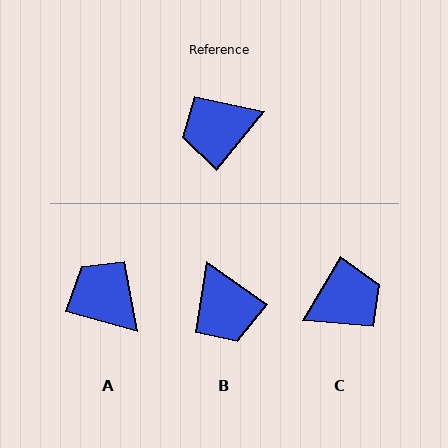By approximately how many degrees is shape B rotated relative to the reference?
Approximately 94 degrees counter-clockwise.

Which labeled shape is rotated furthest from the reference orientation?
C, about 172 degrees away.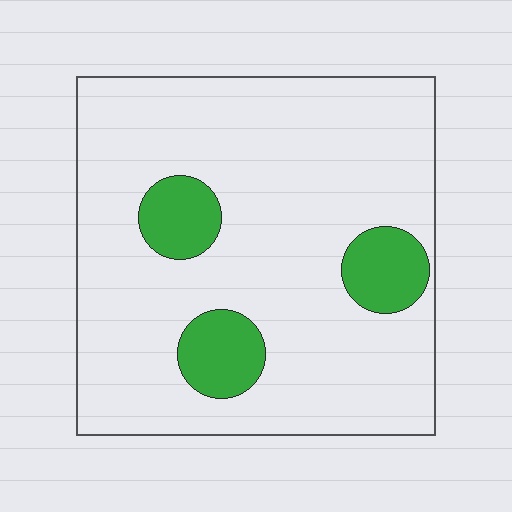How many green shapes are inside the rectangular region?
3.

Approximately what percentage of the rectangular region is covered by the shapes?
Approximately 15%.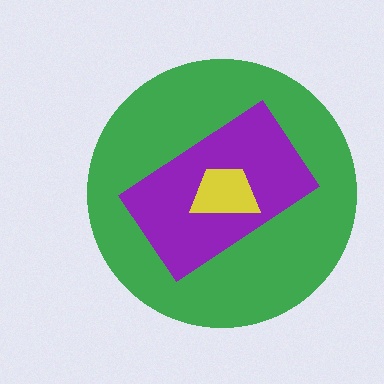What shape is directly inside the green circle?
The purple rectangle.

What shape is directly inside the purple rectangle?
The yellow trapezoid.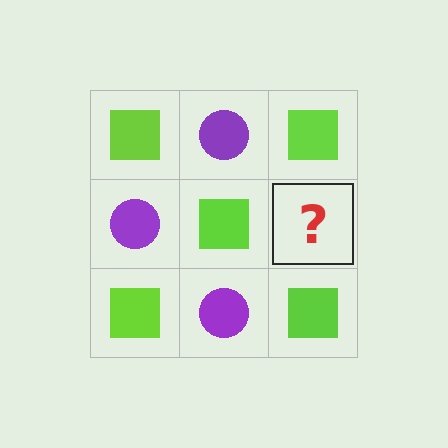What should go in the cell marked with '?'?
The missing cell should contain a purple circle.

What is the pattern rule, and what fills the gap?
The rule is that it alternates lime square and purple circle in a checkerboard pattern. The gap should be filled with a purple circle.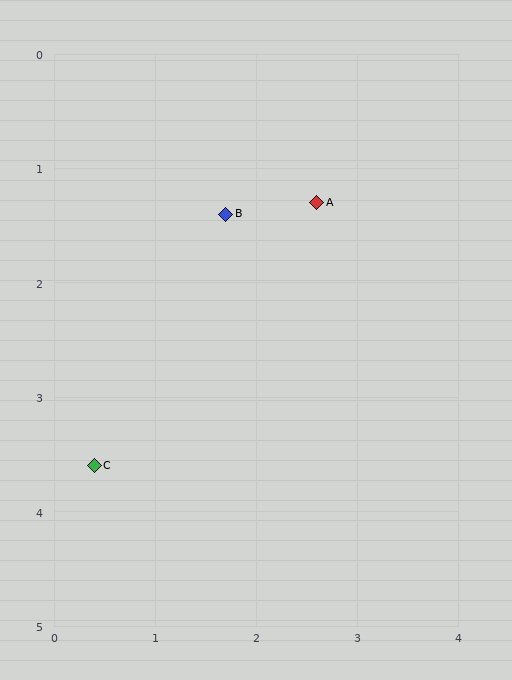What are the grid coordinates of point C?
Point C is at approximately (0.4, 3.6).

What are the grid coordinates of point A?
Point A is at approximately (2.6, 1.3).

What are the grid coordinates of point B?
Point B is at approximately (1.7, 1.4).